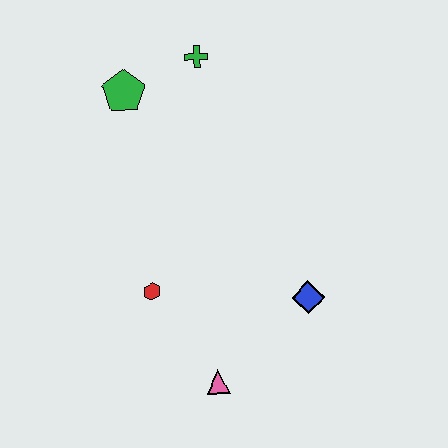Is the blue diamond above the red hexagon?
No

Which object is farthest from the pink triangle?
The green cross is farthest from the pink triangle.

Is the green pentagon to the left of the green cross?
Yes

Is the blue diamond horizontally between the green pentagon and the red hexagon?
No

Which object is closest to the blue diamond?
The pink triangle is closest to the blue diamond.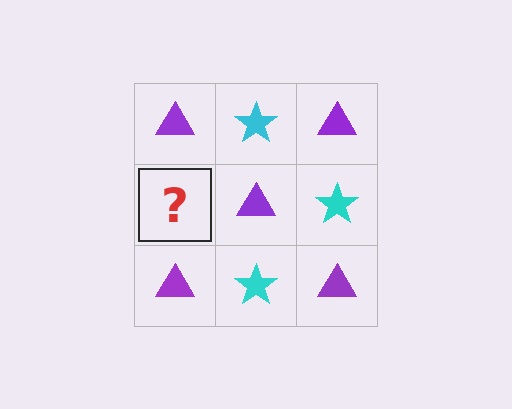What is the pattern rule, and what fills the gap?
The rule is that it alternates purple triangle and cyan star in a checkerboard pattern. The gap should be filled with a cyan star.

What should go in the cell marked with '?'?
The missing cell should contain a cyan star.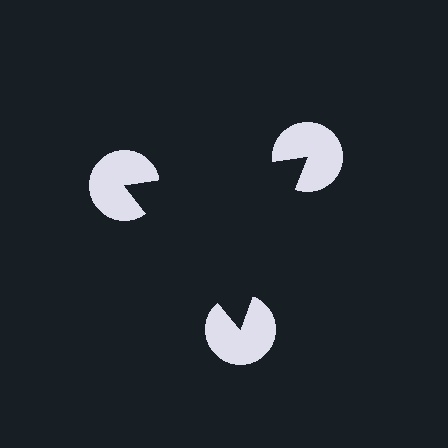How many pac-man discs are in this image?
There are 3 — one at each vertex of the illusory triangle.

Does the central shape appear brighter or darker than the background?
It typically appears slightly darker than the background, even though no actual brightness change is drawn.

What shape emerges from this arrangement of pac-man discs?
An illusory triangle — its edges are inferred from the aligned wedge cuts in the pac-man discs, not physically drawn.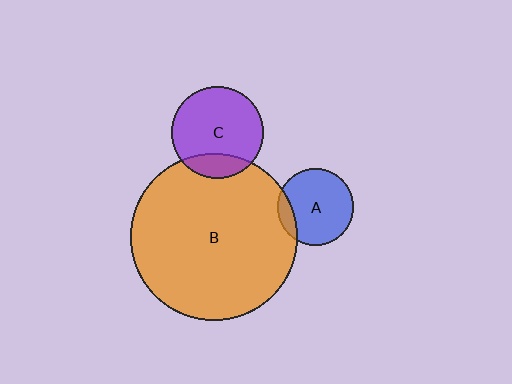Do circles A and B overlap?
Yes.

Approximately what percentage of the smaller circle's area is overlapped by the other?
Approximately 15%.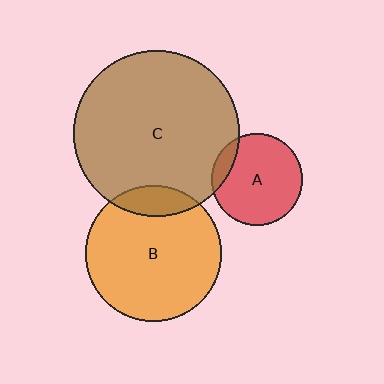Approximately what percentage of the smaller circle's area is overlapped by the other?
Approximately 10%.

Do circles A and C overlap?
Yes.